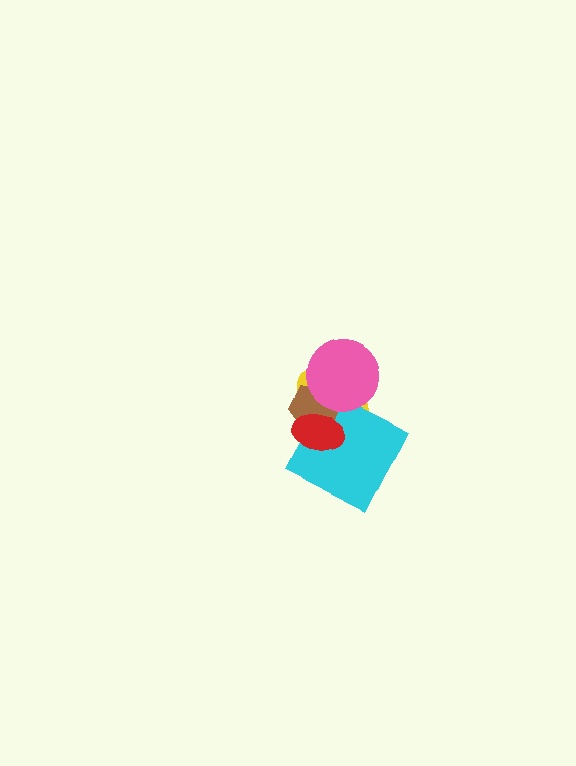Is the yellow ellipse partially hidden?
Yes, it is partially covered by another shape.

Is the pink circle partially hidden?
No, no other shape covers it.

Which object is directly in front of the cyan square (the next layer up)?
The brown hexagon is directly in front of the cyan square.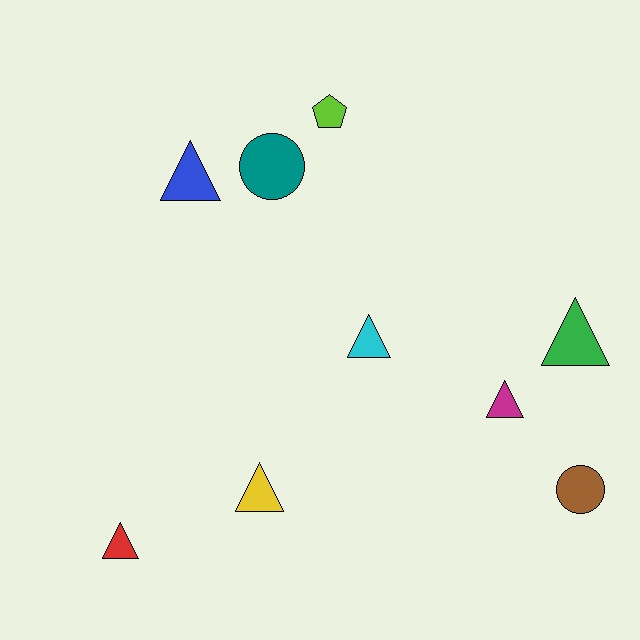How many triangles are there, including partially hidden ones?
There are 6 triangles.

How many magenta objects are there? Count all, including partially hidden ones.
There is 1 magenta object.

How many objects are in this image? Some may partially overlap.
There are 9 objects.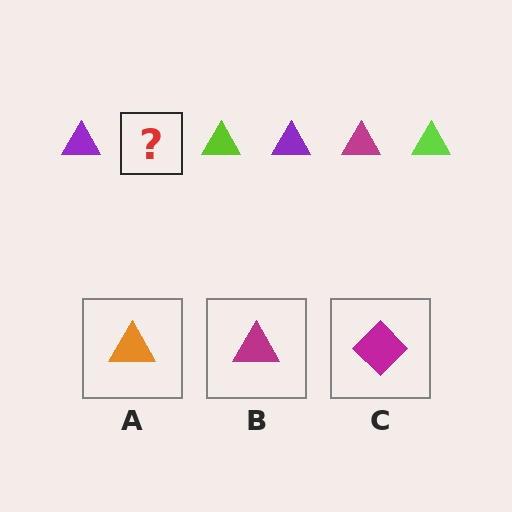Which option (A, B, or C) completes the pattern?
B.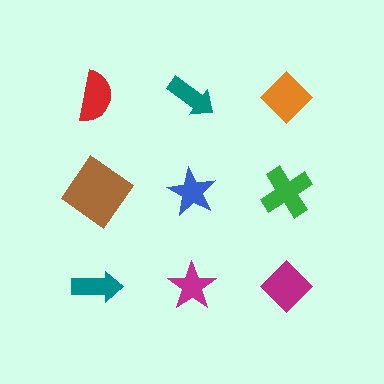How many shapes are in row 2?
3 shapes.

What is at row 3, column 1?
A teal arrow.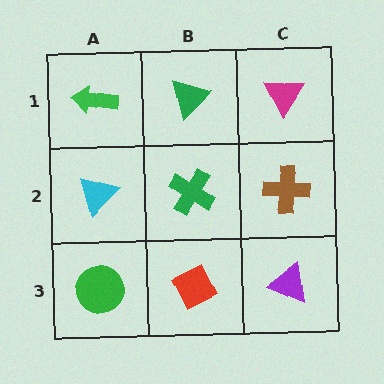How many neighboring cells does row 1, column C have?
2.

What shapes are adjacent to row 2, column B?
A green triangle (row 1, column B), a red diamond (row 3, column B), a cyan triangle (row 2, column A), a brown cross (row 2, column C).